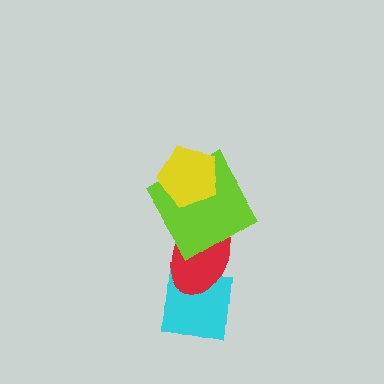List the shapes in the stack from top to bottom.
From top to bottom: the yellow pentagon, the lime diamond, the red ellipse, the cyan square.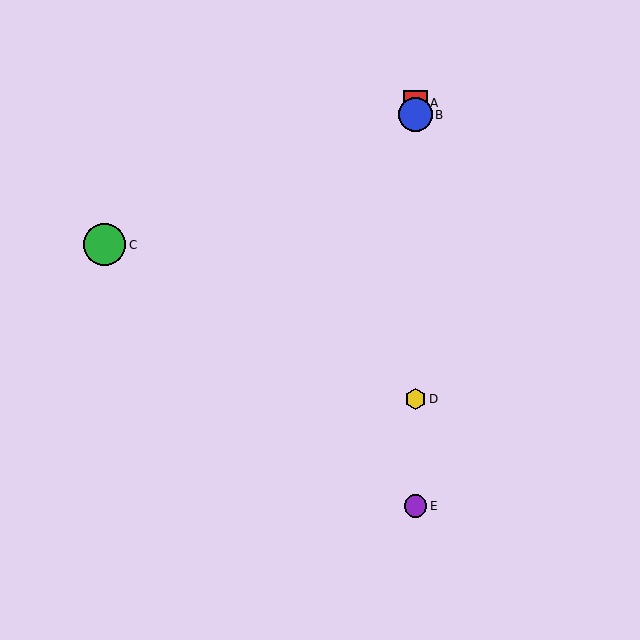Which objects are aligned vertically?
Objects A, B, D, E are aligned vertically.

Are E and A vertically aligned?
Yes, both are at x≈415.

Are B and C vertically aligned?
No, B is at x≈415 and C is at x≈105.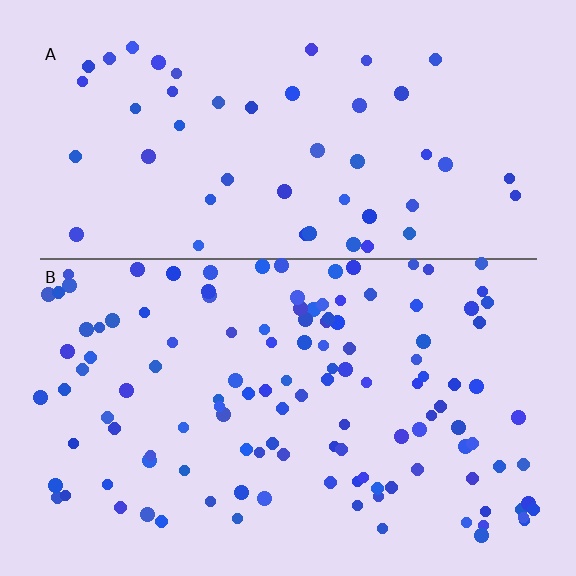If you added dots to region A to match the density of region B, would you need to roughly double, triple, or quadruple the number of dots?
Approximately triple.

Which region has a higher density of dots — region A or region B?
B (the bottom).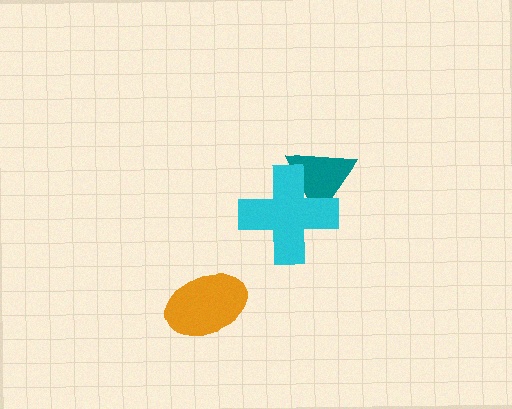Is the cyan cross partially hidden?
No, no other shape covers it.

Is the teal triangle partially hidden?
Yes, it is partially covered by another shape.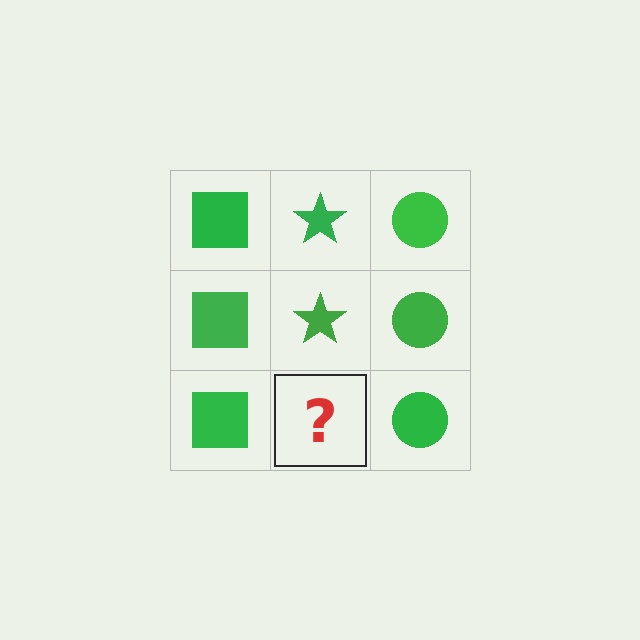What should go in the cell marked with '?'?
The missing cell should contain a green star.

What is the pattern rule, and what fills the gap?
The rule is that each column has a consistent shape. The gap should be filled with a green star.